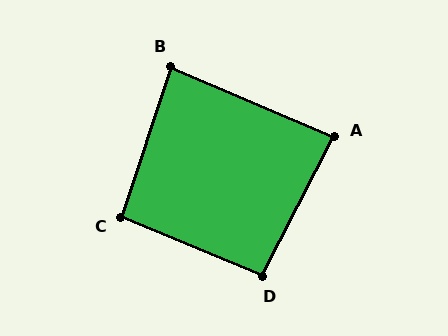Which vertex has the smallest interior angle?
B, at approximately 85 degrees.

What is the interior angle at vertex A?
Approximately 86 degrees (approximately right).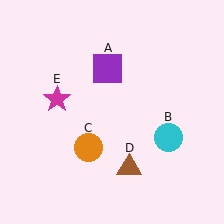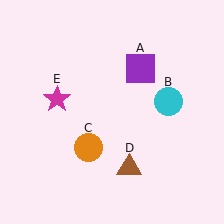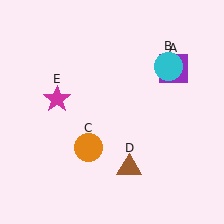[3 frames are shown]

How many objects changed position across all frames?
2 objects changed position: purple square (object A), cyan circle (object B).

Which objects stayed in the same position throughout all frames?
Orange circle (object C) and brown triangle (object D) and magenta star (object E) remained stationary.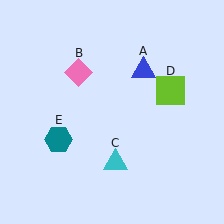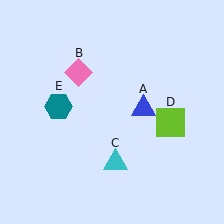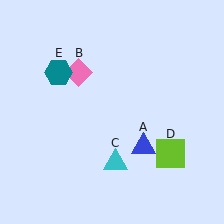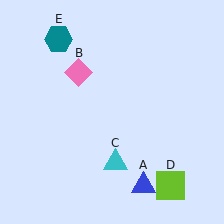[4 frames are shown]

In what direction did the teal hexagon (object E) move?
The teal hexagon (object E) moved up.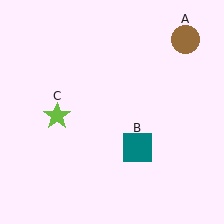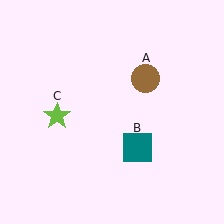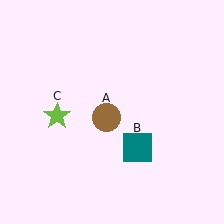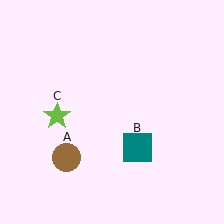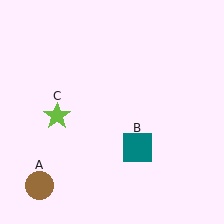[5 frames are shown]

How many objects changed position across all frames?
1 object changed position: brown circle (object A).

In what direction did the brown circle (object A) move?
The brown circle (object A) moved down and to the left.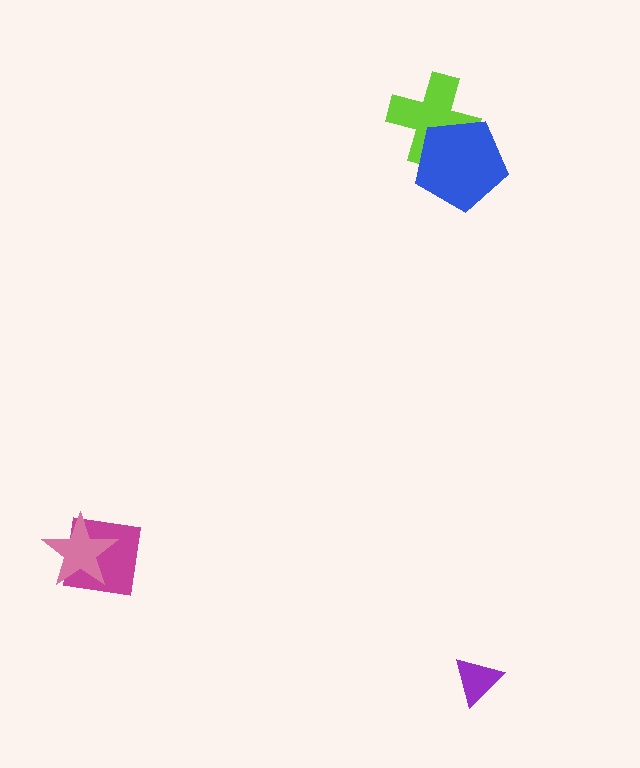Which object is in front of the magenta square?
The pink star is in front of the magenta square.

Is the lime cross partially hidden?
Yes, it is partially covered by another shape.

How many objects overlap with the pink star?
1 object overlaps with the pink star.